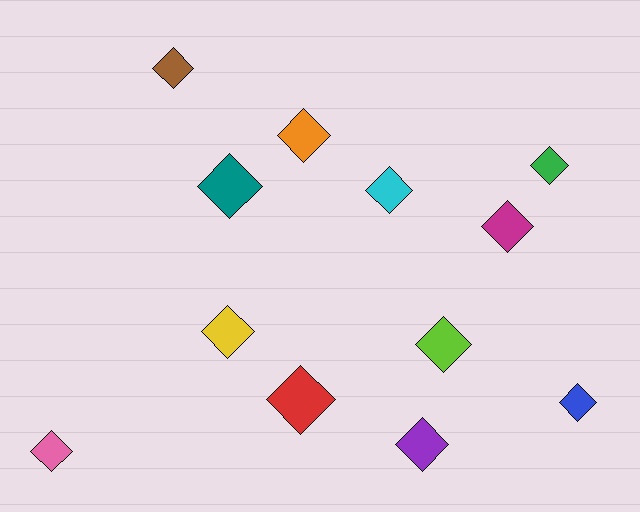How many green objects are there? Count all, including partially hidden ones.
There is 1 green object.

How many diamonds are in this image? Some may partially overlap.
There are 12 diamonds.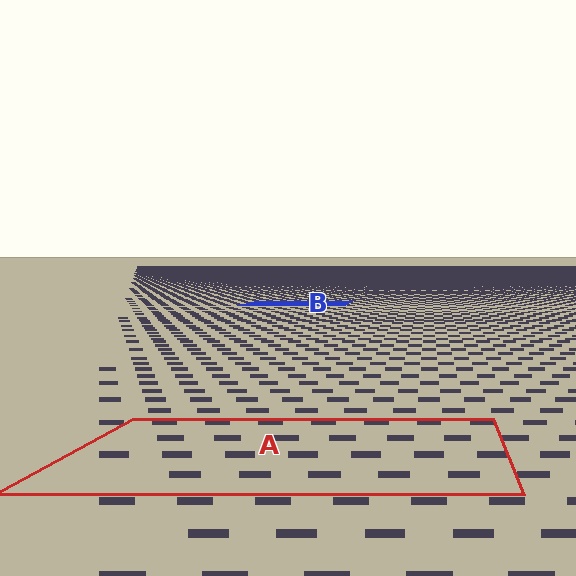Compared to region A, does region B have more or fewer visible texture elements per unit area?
Region B has more texture elements per unit area — they are packed more densely because it is farther away.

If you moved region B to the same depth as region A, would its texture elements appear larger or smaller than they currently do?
They would appear larger. At a closer depth, the same texture elements are projected at a bigger on-screen size.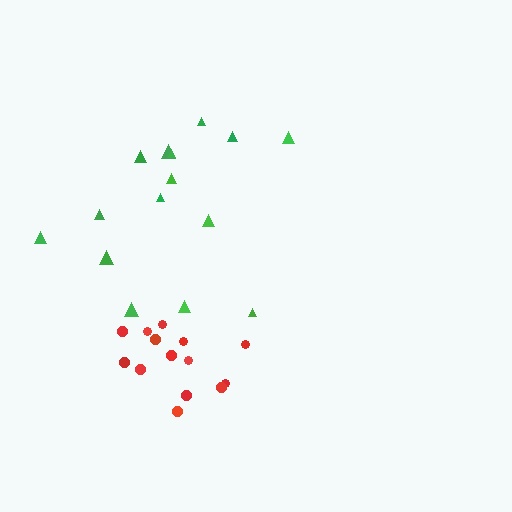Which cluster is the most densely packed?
Red.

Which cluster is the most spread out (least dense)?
Green.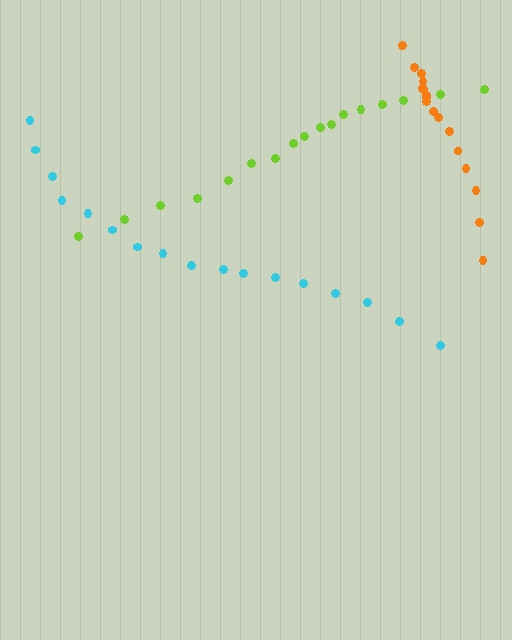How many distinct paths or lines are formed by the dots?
There are 3 distinct paths.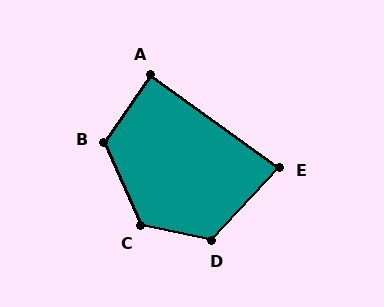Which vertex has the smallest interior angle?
E, at approximately 82 degrees.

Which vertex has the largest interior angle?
C, at approximately 125 degrees.